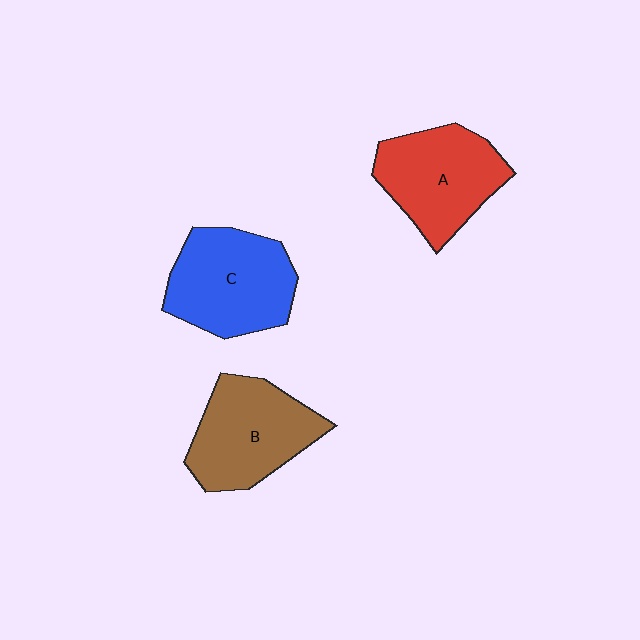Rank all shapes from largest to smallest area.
From largest to smallest: C (blue), B (brown), A (red).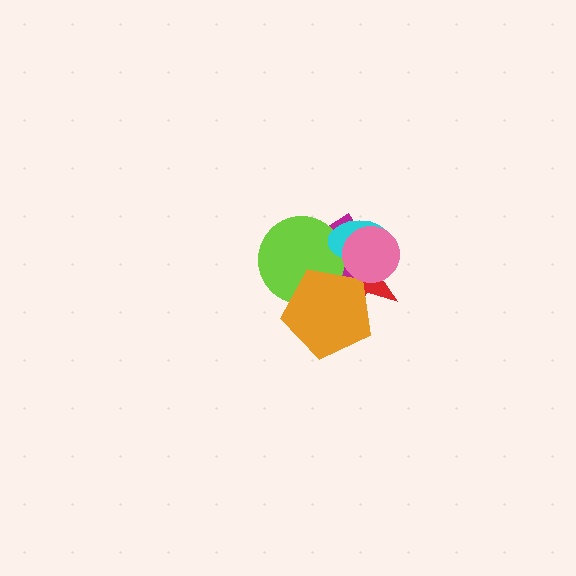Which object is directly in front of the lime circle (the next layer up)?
The cyan ellipse is directly in front of the lime circle.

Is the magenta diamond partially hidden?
Yes, it is partially covered by another shape.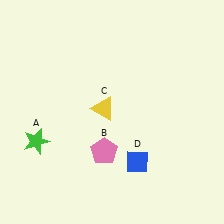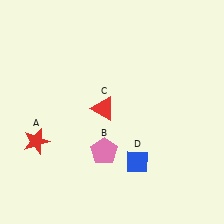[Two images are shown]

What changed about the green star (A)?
In Image 1, A is green. In Image 2, it changed to red.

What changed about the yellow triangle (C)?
In Image 1, C is yellow. In Image 2, it changed to red.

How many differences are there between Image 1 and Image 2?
There are 2 differences between the two images.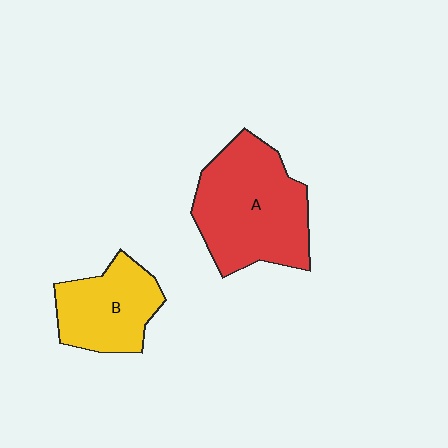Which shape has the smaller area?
Shape B (yellow).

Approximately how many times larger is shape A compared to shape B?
Approximately 1.6 times.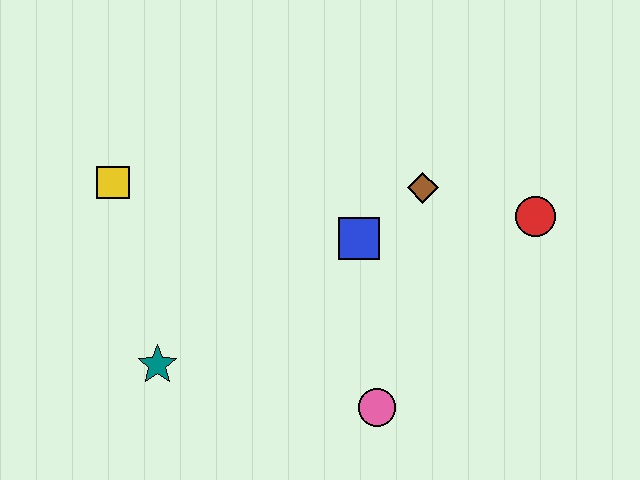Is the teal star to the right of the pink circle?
No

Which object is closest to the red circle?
The brown diamond is closest to the red circle.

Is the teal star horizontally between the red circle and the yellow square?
Yes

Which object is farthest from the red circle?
The yellow square is farthest from the red circle.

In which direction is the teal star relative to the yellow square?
The teal star is below the yellow square.